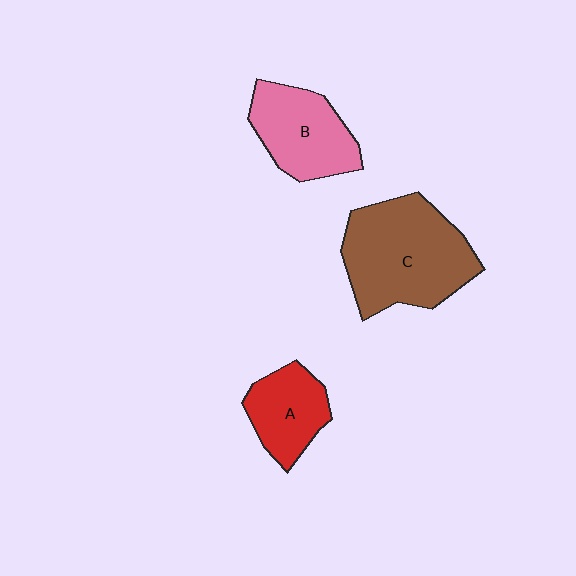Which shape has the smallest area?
Shape A (red).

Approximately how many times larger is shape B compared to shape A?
Approximately 1.3 times.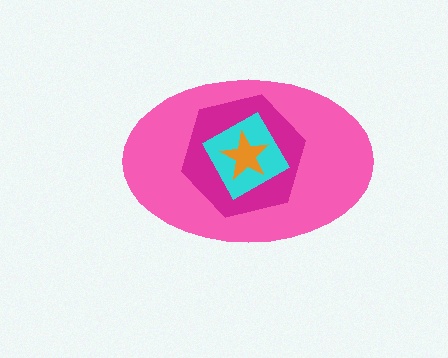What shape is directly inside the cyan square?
The orange star.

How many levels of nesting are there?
4.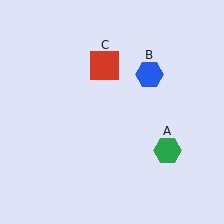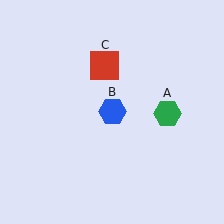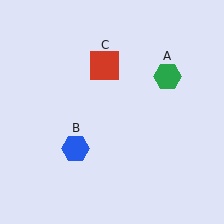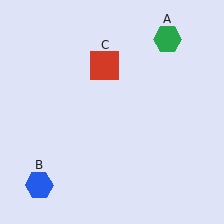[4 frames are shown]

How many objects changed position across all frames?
2 objects changed position: green hexagon (object A), blue hexagon (object B).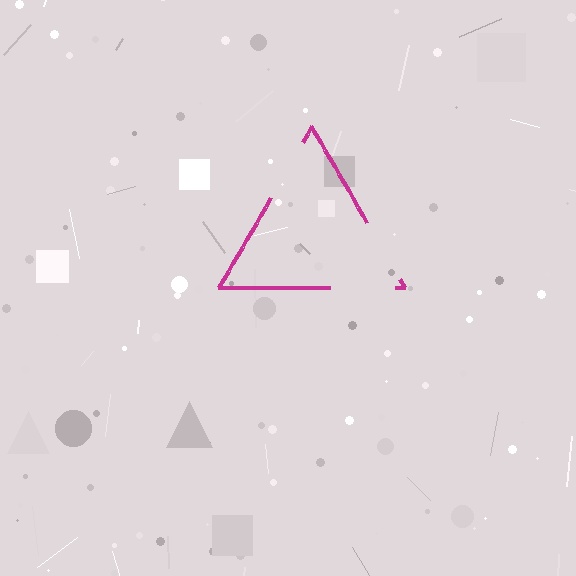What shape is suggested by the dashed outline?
The dashed outline suggests a triangle.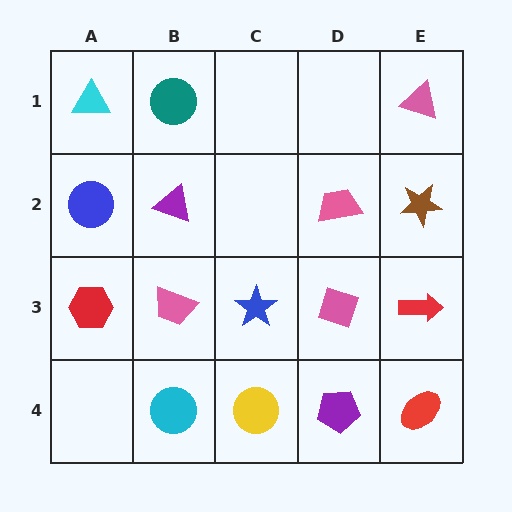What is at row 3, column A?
A red hexagon.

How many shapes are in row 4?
4 shapes.